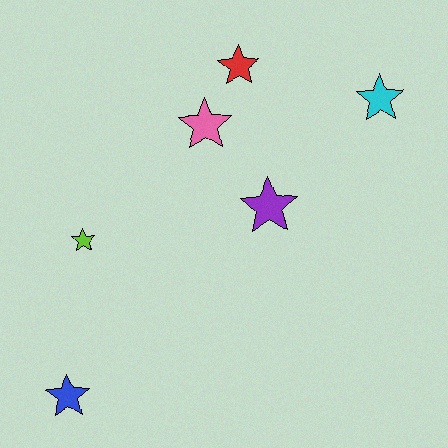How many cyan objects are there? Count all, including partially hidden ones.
There is 1 cyan object.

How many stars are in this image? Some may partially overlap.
There are 6 stars.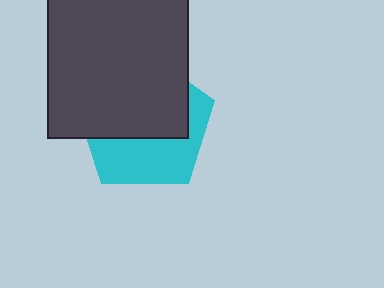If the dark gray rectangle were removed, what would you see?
You would see the complete cyan pentagon.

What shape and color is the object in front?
The object in front is a dark gray rectangle.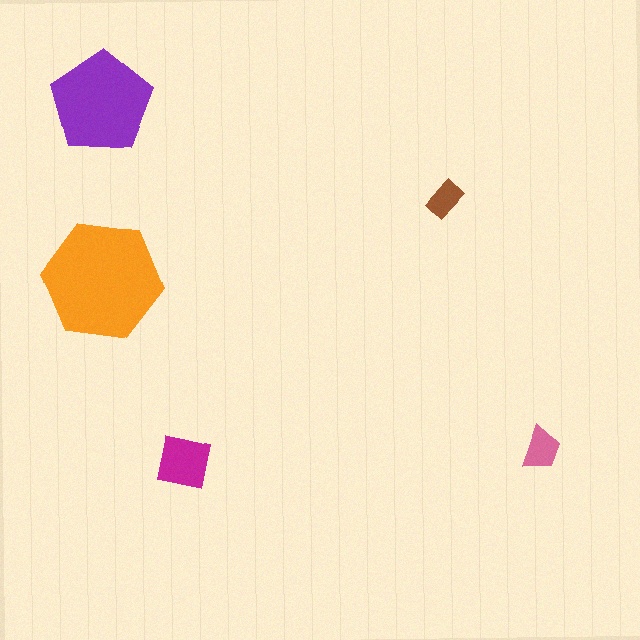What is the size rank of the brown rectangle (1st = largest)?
5th.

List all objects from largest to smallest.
The orange hexagon, the purple pentagon, the magenta square, the pink trapezoid, the brown rectangle.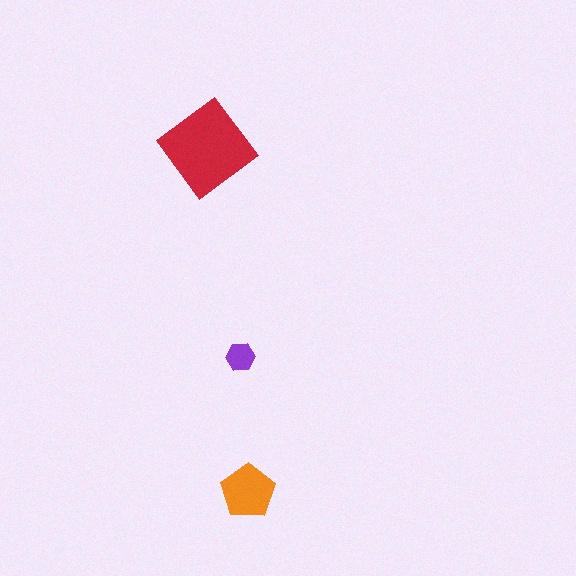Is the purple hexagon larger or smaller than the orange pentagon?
Smaller.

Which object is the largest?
The red diamond.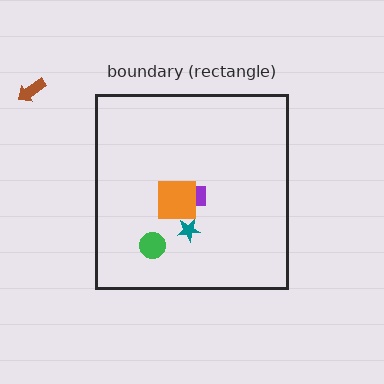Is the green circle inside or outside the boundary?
Inside.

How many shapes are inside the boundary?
4 inside, 1 outside.